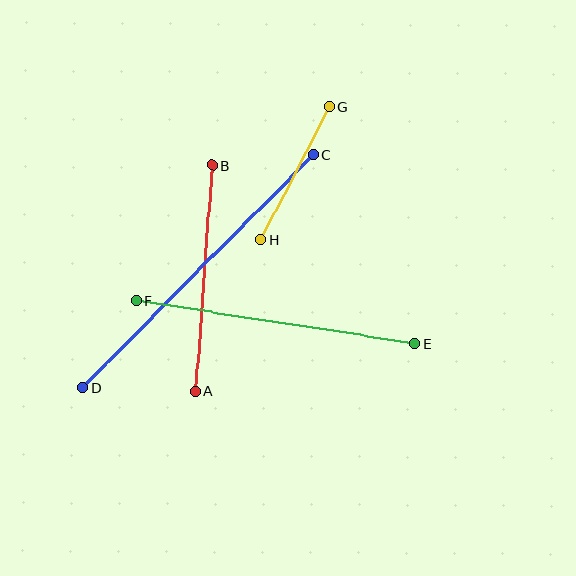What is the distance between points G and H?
The distance is approximately 149 pixels.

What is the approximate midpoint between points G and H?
The midpoint is at approximately (295, 173) pixels.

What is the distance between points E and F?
The distance is approximately 282 pixels.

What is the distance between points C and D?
The distance is approximately 327 pixels.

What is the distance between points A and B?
The distance is approximately 227 pixels.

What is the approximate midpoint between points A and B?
The midpoint is at approximately (204, 279) pixels.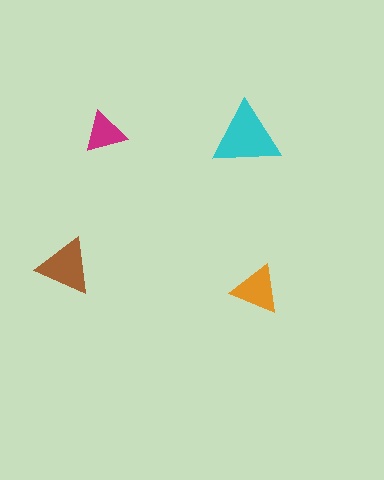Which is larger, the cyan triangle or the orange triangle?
The cyan one.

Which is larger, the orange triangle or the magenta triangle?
The orange one.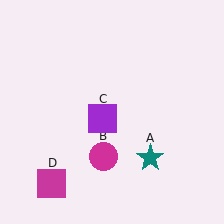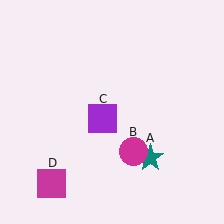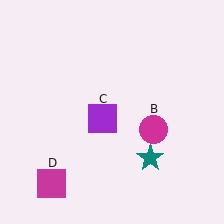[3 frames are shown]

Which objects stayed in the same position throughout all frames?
Teal star (object A) and purple square (object C) and magenta square (object D) remained stationary.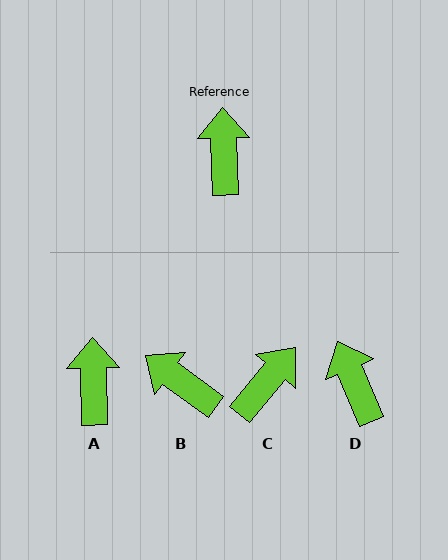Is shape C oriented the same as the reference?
No, it is off by about 42 degrees.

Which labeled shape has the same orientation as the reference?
A.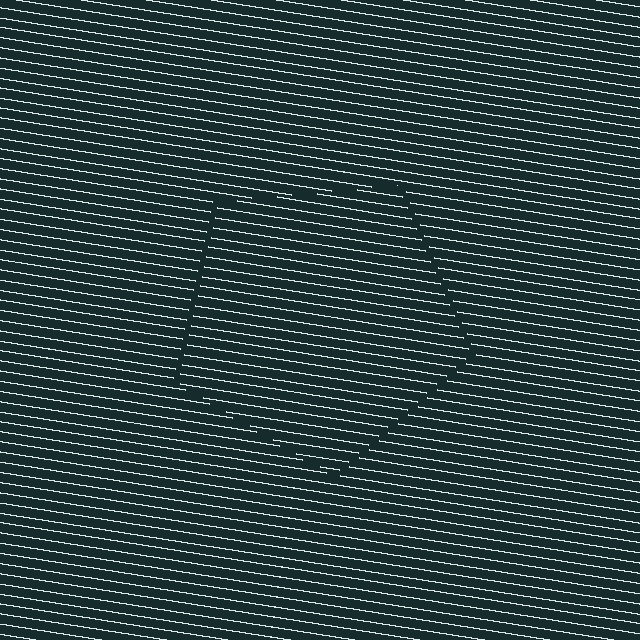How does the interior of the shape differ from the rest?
The interior of the shape contains the same grating, shifted by half a period — the contour is defined by the phase discontinuity where line-ends from the inner and outer gratings abut.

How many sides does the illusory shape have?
5 sides — the line-ends trace a pentagon.